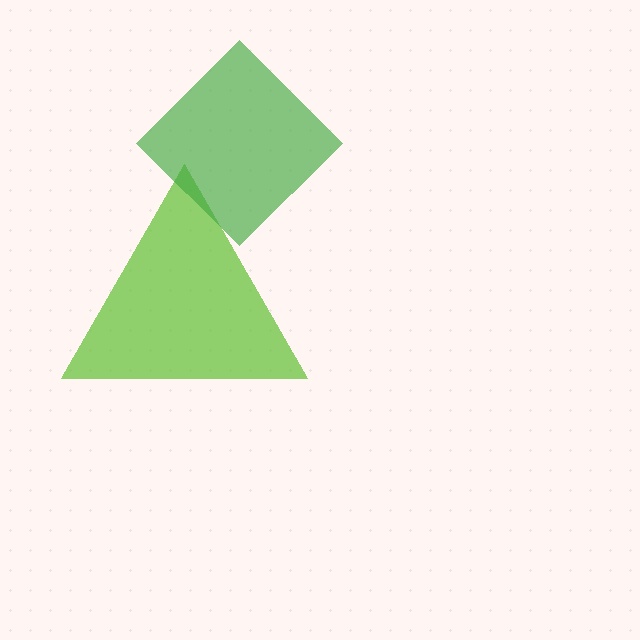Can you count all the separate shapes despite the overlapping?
Yes, there are 2 separate shapes.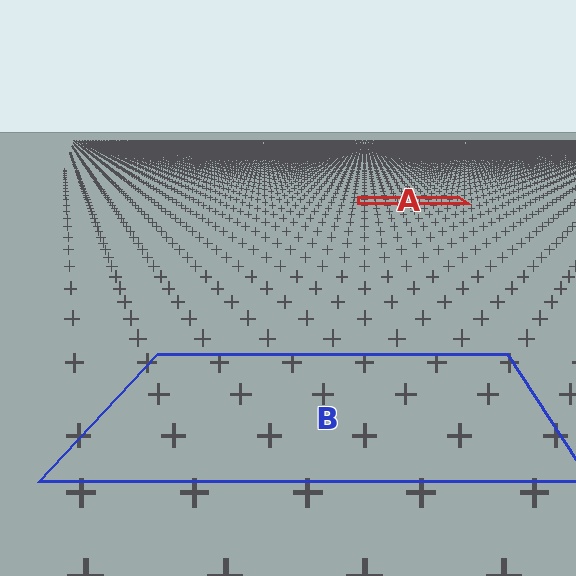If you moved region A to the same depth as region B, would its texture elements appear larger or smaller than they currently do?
They would appear larger. At a closer depth, the same texture elements are projected at a bigger on-screen size.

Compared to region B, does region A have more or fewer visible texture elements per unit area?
Region A has more texture elements per unit area — they are packed more densely because it is farther away.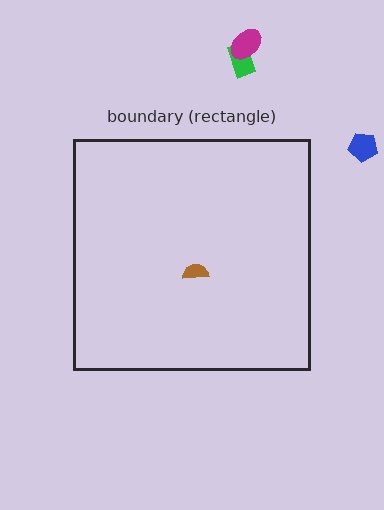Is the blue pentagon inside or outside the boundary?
Outside.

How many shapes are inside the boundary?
1 inside, 3 outside.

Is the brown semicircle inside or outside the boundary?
Inside.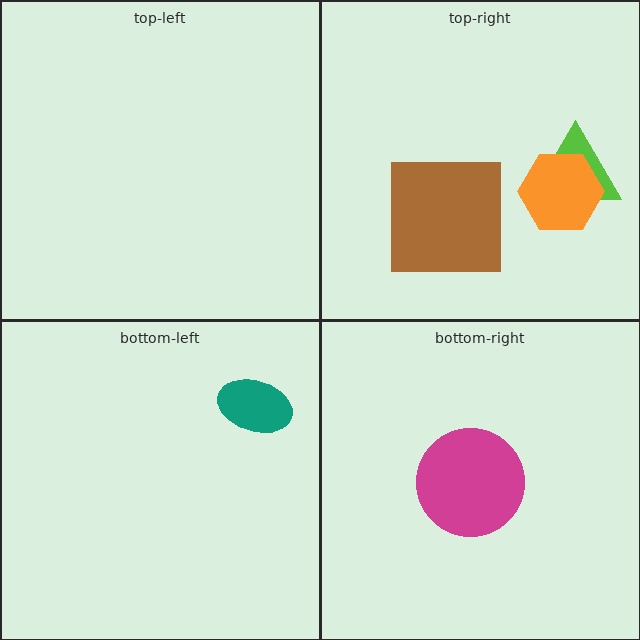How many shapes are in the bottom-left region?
1.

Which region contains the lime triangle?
The top-right region.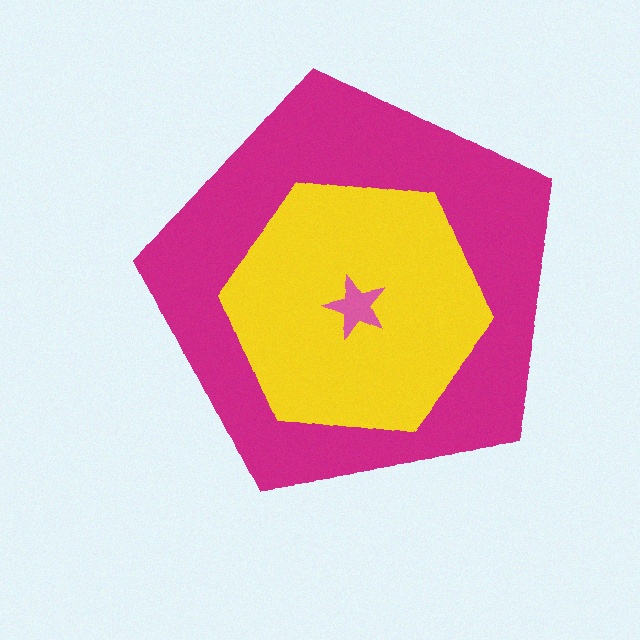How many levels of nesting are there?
3.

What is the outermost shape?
The magenta pentagon.